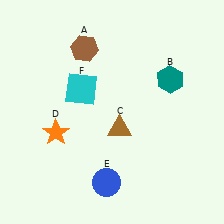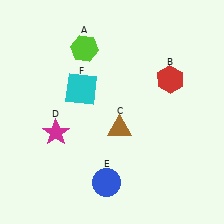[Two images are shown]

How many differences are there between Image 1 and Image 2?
There are 3 differences between the two images.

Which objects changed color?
A changed from brown to lime. B changed from teal to red. D changed from orange to magenta.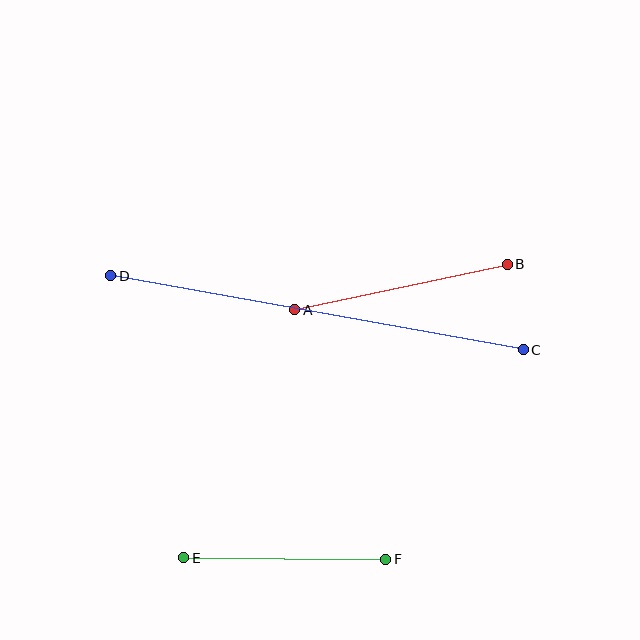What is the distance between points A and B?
The distance is approximately 217 pixels.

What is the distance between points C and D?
The distance is approximately 419 pixels.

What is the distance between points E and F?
The distance is approximately 202 pixels.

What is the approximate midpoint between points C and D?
The midpoint is at approximately (317, 313) pixels.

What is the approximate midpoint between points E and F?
The midpoint is at approximately (285, 558) pixels.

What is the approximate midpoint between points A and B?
The midpoint is at approximately (401, 287) pixels.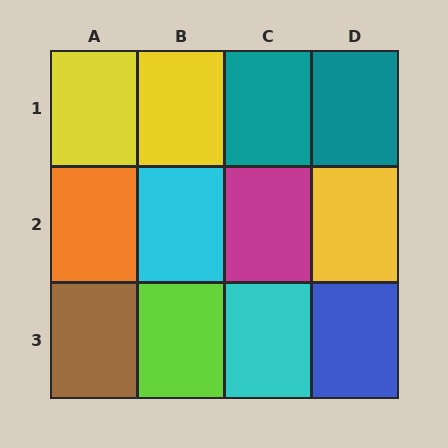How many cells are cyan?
2 cells are cyan.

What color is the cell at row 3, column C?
Cyan.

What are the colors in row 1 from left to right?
Yellow, yellow, teal, teal.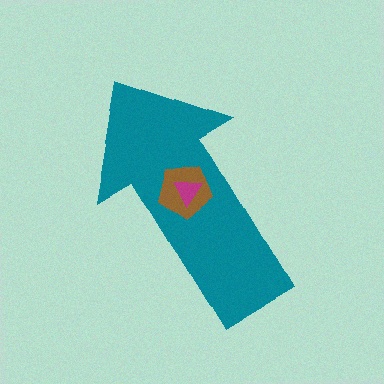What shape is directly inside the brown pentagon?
The magenta triangle.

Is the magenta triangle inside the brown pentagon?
Yes.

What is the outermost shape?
The teal arrow.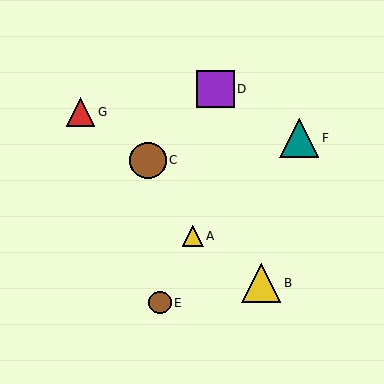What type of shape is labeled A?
Shape A is a yellow triangle.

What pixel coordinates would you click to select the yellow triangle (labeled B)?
Click at (261, 283) to select the yellow triangle B.